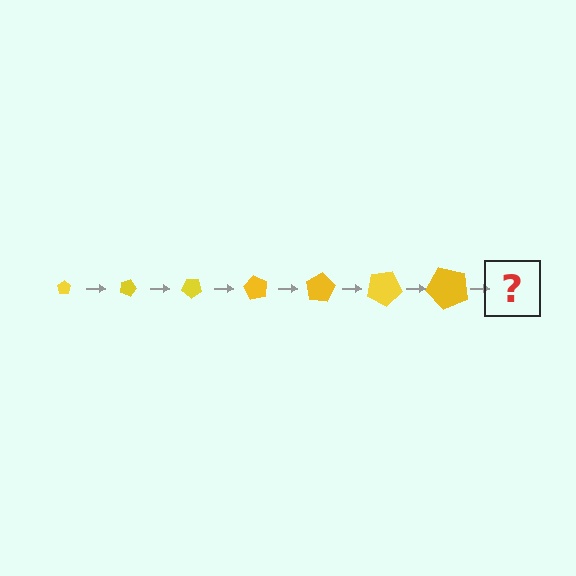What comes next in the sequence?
The next element should be a pentagon, larger than the previous one and rotated 140 degrees from the start.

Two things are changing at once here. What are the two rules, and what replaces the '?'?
The two rules are that the pentagon grows larger each step and it rotates 20 degrees each step. The '?' should be a pentagon, larger than the previous one and rotated 140 degrees from the start.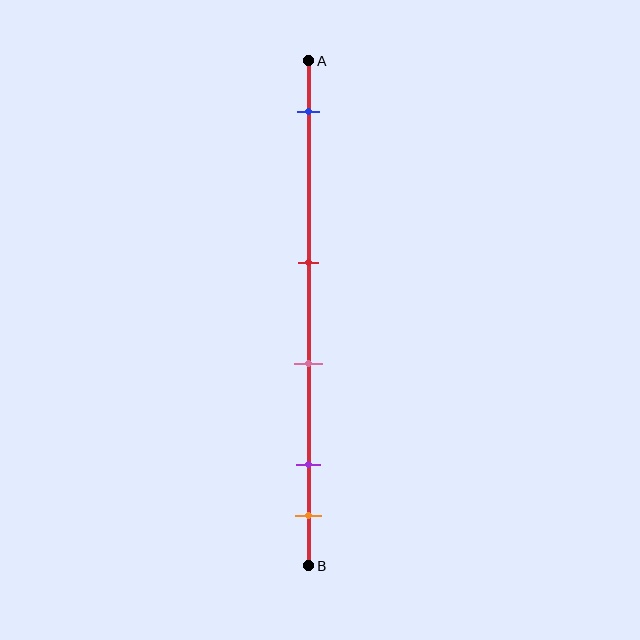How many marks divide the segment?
There are 5 marks dividing the segment.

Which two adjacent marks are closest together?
The purple and orange marks are the closest adjacent pair.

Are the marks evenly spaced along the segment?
No, the marks are not evenly spaced.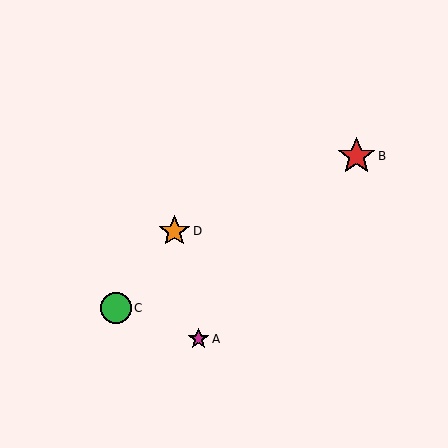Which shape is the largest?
The red star (labeled B) is the largest.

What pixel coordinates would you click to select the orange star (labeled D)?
Click at (174, 231) to select the orange star D.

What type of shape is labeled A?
Shape A is a magenta star.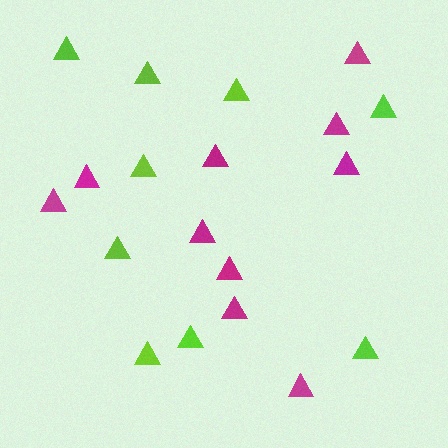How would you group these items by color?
There are 2 groups: one group of lime triangles (9) and one group of magenta triangles (10).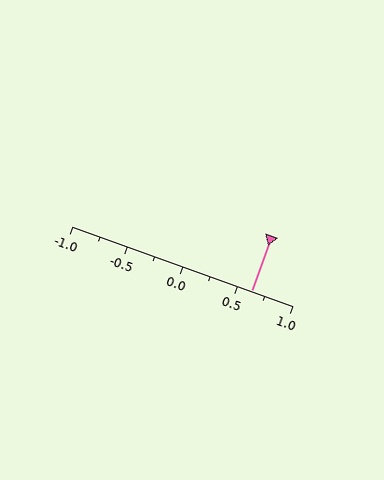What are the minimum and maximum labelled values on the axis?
The axis runs from -1.0 to 1.0.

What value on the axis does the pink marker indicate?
The marker indicates approximately 0.62.